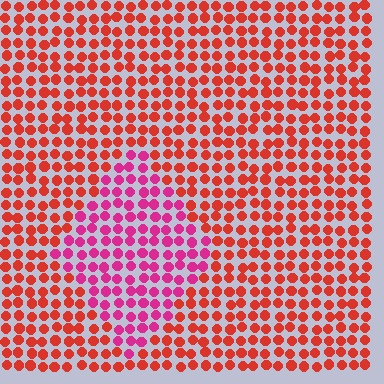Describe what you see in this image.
The image is filled with small red elements in a uniform arrangement. A diamond-shaped region is visible where the elements are tinted to a slightly different hue, forming a subtle color boundary.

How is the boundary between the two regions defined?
The boundary is defined purely by a slight shift in hue (about 39 degrees). Spacing, size, and orientation are identical on both sides.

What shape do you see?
I see a diamond.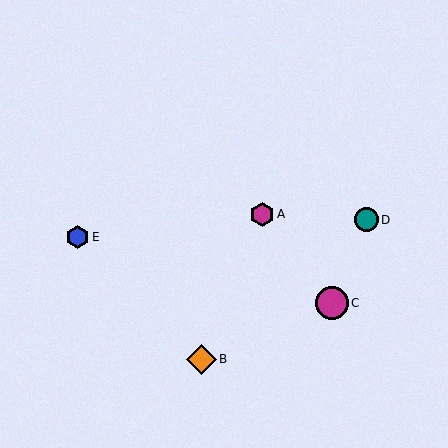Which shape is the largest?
The magenta circle (labeled C) is the largest.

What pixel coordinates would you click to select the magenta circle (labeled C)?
Click at (332, 303) to select the magenta circle C.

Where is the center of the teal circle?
The center of the teal circle is at (367, 220).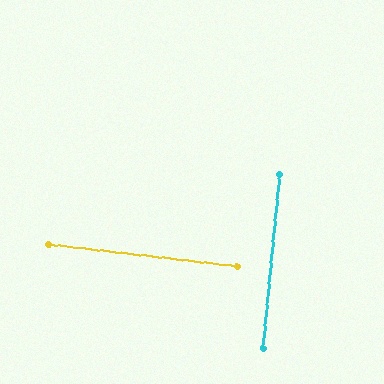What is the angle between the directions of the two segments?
Approximately 89 degrees.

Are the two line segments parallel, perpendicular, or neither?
Perpendicular — they meet at approximately 89°.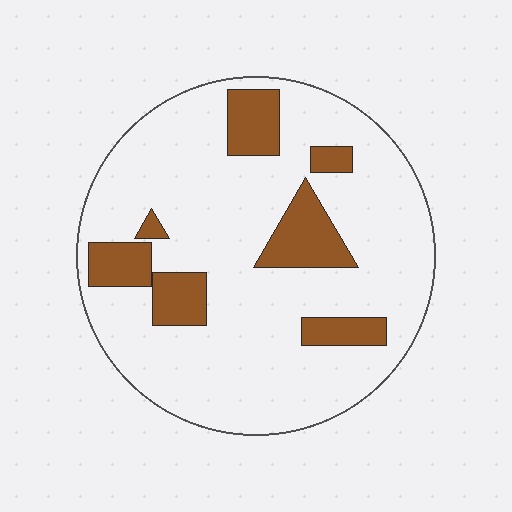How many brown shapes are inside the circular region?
7.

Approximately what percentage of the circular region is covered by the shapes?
Approximately 20%.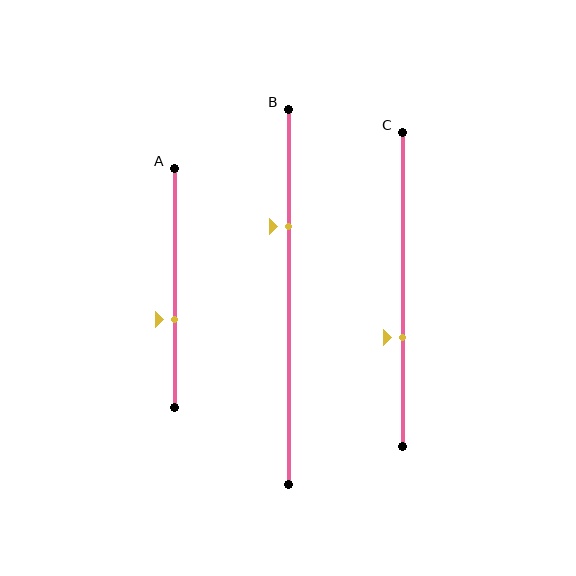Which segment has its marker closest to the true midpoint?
Segment A has its marker closest to the true midpoint.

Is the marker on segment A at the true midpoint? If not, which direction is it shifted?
No, the marker on segment A is shifted downward by about 13% of the segment length.